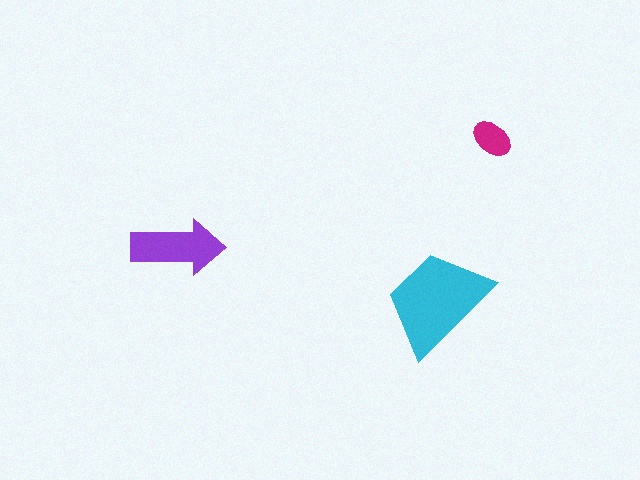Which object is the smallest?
The magenta ellipse.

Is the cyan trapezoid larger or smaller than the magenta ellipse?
Larger.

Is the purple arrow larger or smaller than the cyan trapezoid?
Smaller.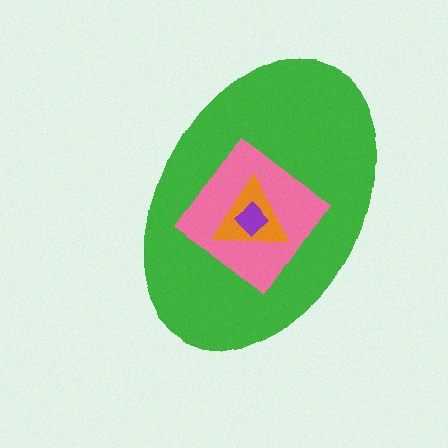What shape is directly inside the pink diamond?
The orange triangle.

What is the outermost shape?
The green ellipse.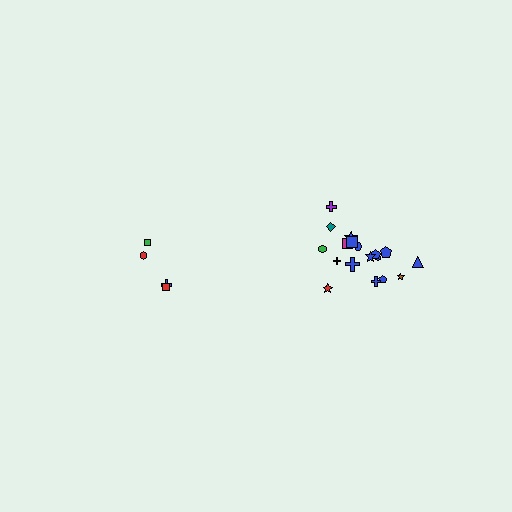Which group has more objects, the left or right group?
The right group.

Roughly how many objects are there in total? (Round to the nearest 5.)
Roughly 20 objects in total.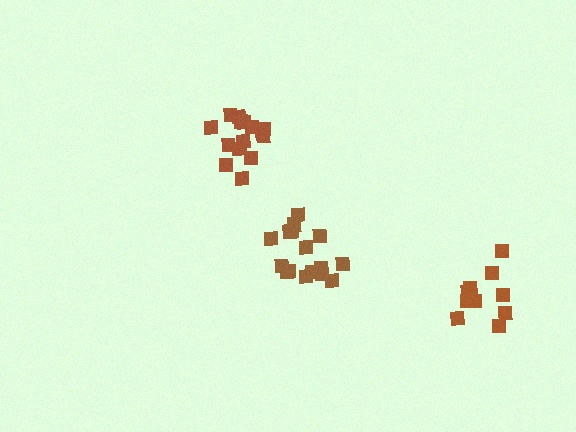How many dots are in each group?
Group 1: 16 dots, Group 2: 16 dots, Group 3: 10 dots (42 total).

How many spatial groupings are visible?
There are 3 spatial groupings.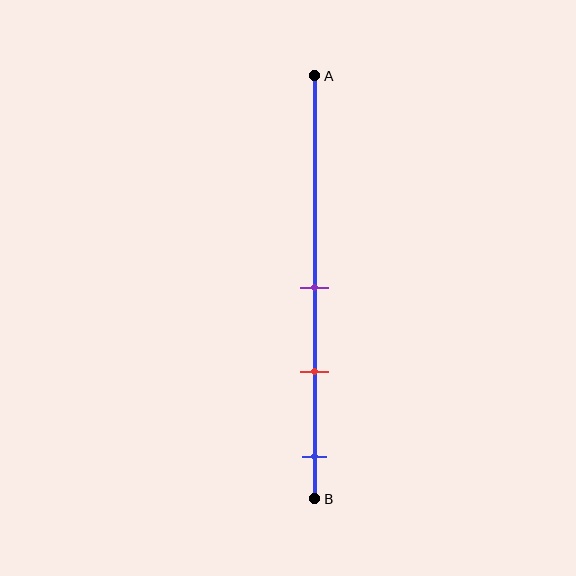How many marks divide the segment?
There are 3 marks dividing the segment.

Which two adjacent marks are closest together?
The purple and red marks are the closest adjacent pair.